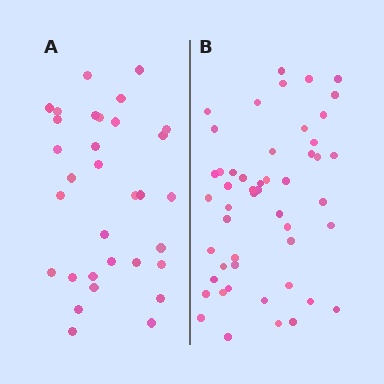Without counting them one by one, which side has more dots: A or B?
Region B (the right region) has more dots.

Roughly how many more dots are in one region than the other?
Region B has approximately 20 more dots than region A.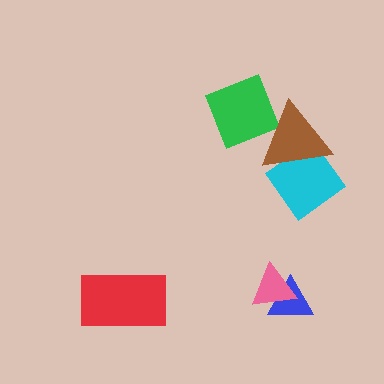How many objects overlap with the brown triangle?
2 objects overlap with the brown triangle.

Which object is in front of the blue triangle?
The pink triangle is in front of the blue triangle.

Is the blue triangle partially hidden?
Yes, it is partially covered by another shape.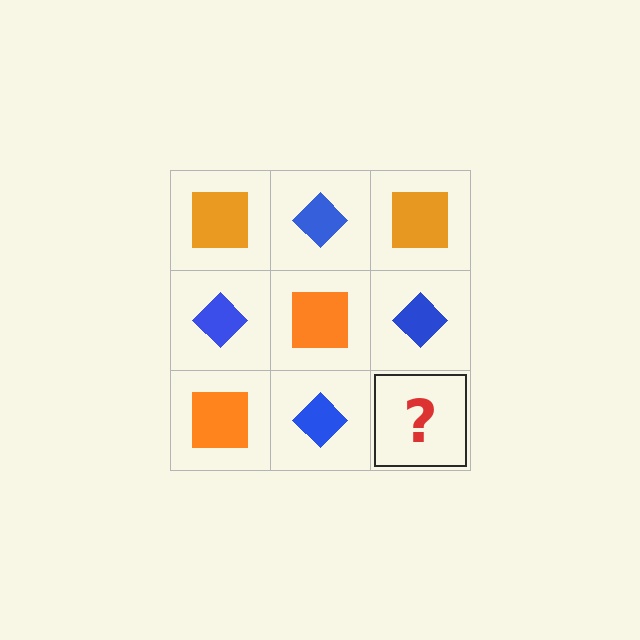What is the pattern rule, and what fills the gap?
The rule is that it alternates orange square and blue diamond in a checkerboard pattern. The gap should be filled with an orange square.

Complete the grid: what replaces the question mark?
The question mark should be replaced with an orange square.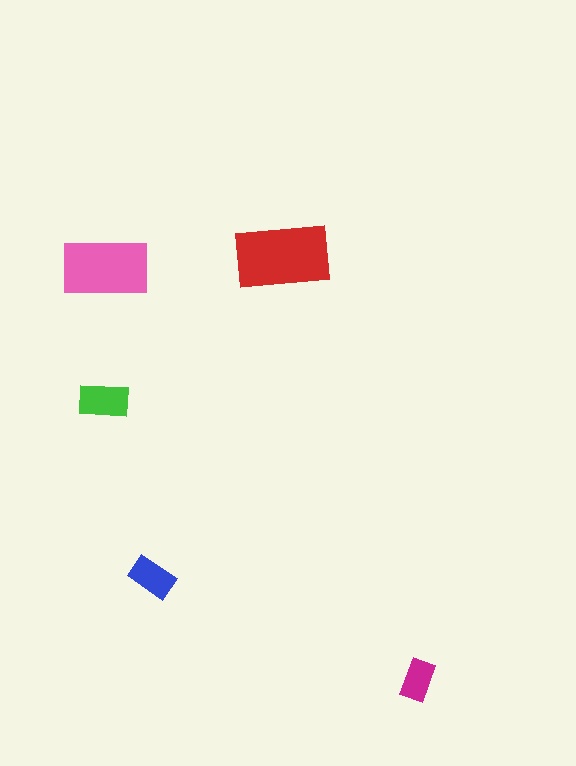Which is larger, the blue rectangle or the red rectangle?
The red one.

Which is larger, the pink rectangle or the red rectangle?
The red one.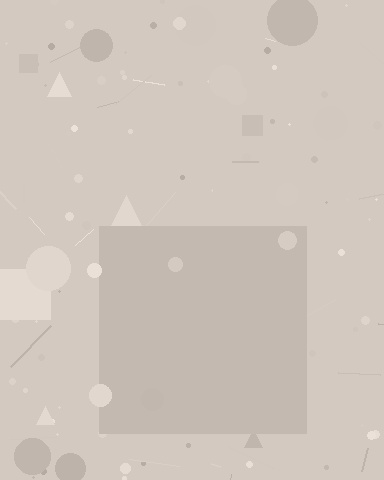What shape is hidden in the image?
A square is hidden in the image.